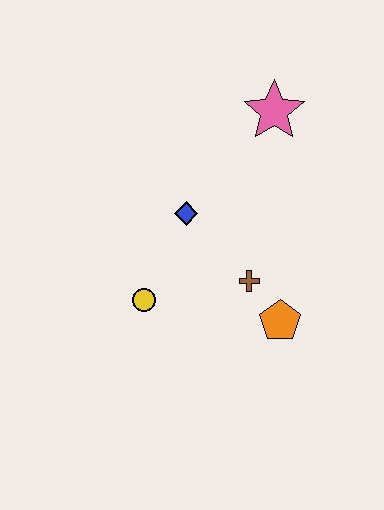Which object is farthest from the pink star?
The yellow circle is farthest from the pink star.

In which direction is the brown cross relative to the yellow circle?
The brown cross is to the right of the yellow circle.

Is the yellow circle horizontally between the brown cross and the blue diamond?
No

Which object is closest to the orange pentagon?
The brown cross is closest to the orange pentagon.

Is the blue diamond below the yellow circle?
No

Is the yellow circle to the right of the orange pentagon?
No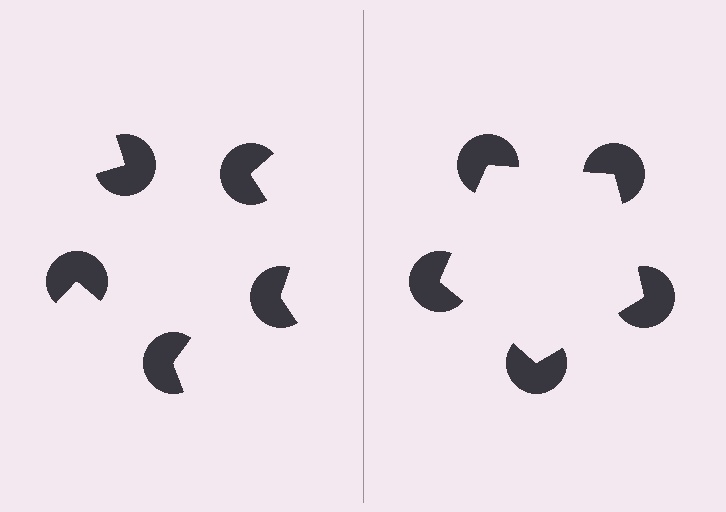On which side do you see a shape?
An illusory pentagon appears on the right side. On the left side the wedge cuts are rotated, so no coherent shape forms.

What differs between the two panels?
The pac-man discs are positioned identically on both sides; only the wedge orientations differ. On the right they align to a pentagon; on the left they are misaligned.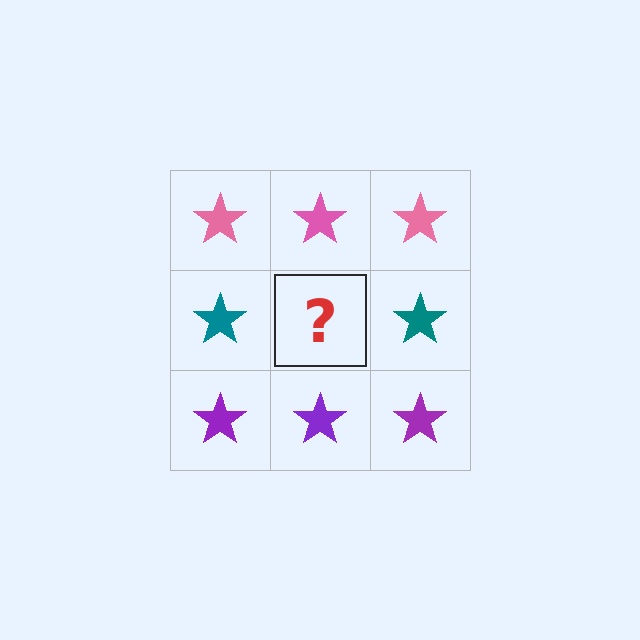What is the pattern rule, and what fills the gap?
The rule is that each row has a consistent color. The gap should be filled with a teal star.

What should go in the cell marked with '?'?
The missing cell should contain a teal star.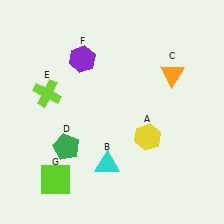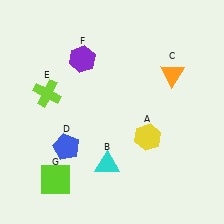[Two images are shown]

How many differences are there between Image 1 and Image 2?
There is 1 difference between the two images.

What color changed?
The pentagon (D) changed from green in Image 1 to blue in Image 2.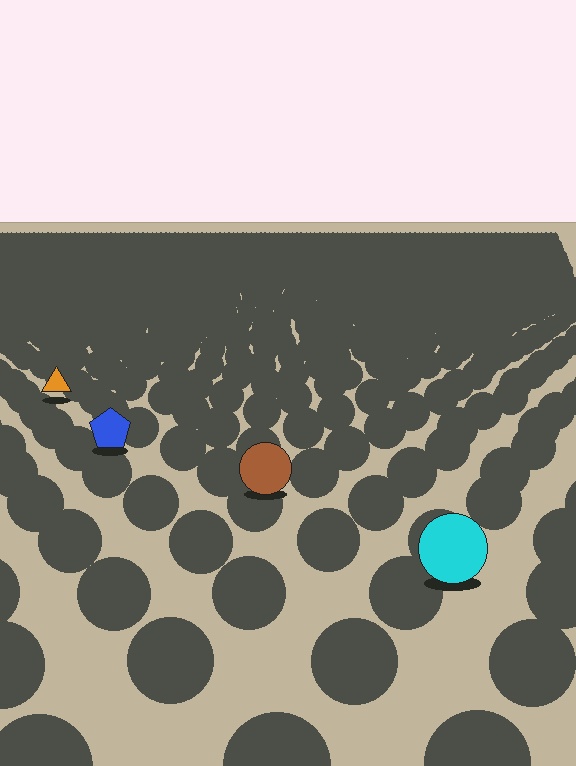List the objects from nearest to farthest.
From nearest to farthest: the cyan circle, the brown circle, the blue pentagon, the orange triangle.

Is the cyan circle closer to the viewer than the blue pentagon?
Yes. The cyan circle is closer — you can tell from the texture gradient: the ground texture is coarser near it.